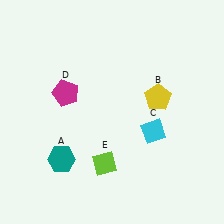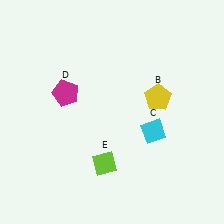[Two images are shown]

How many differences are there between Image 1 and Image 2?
There is 1 difference between the two images.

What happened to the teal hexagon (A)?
The teal hexagon (A) was removed in Image 2. It was in the bottom-left area of Image 1.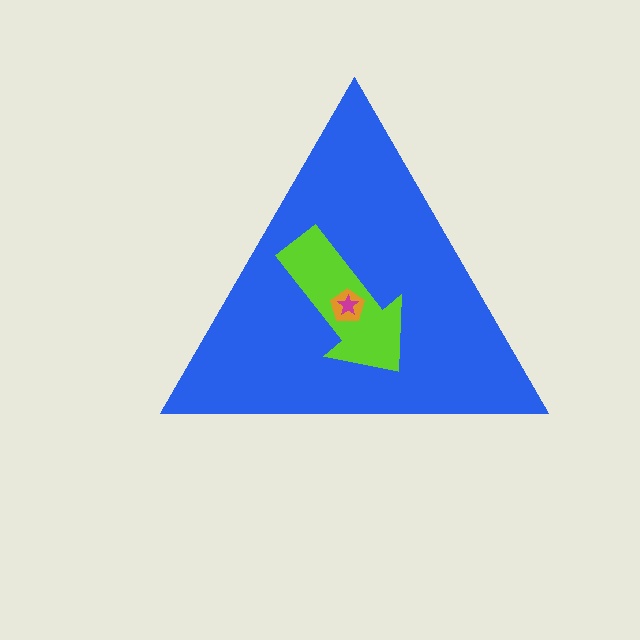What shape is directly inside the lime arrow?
The orange pentagon.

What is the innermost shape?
The magenta star.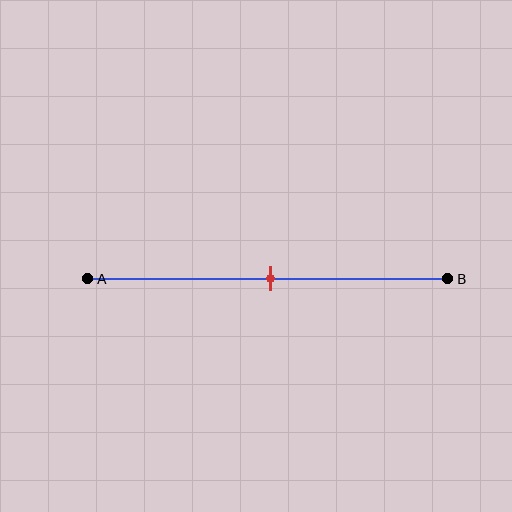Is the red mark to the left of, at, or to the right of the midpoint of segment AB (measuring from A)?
The red mark is approximately at the midpoint of segment AB.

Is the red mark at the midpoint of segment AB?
Yes, the mark is approximately at the midpoint.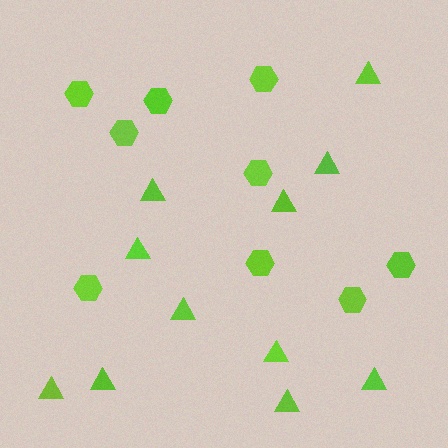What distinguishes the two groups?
There are 2 groups: one group of triangles (11) and one group of hexagons (9).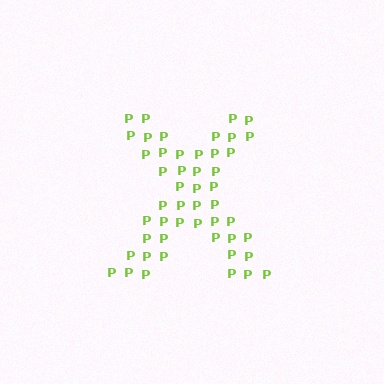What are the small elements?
The small elements are letter P's.